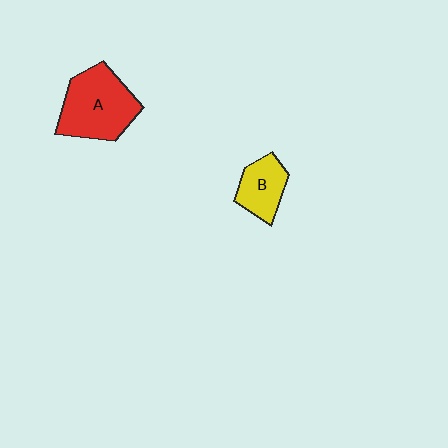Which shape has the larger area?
Shape A (red).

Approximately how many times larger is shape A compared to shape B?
Approximately 1.8 times.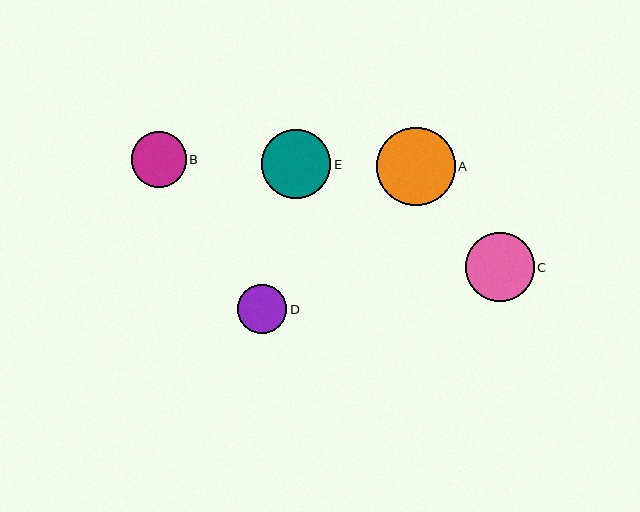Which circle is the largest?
Circle A is the largest with a size of approximately 79 pixels.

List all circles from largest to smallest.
From largest to smallest: A, E, C, B, D.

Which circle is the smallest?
Circle D is the smallest with a size of approximately 50 pixels.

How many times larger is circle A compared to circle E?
Circle A is approximately 1.1 times the size of circle E.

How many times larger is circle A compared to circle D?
Circle A is approximately 1.6 times the size of circle D.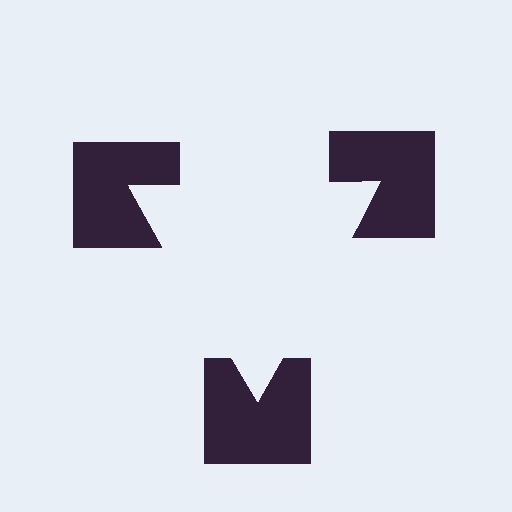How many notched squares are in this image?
There are 3 — one at each vertex of the illusory triangle.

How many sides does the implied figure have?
3 sides.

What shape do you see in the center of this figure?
An illusory triangle — its edges are inferred from the aligned wedge cuts in the notched squares, not physically drawn.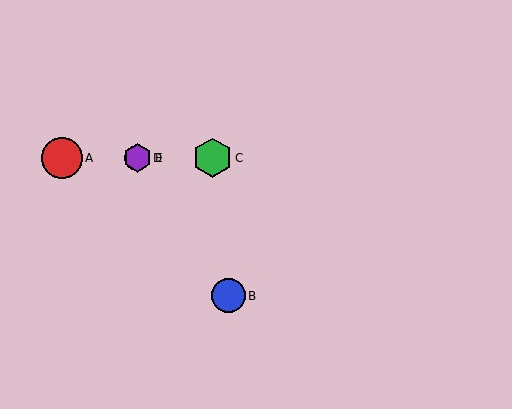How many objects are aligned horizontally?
4 objects (A, C, D, E) are aligned horizontally.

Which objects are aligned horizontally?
Objects A, C, D, E are aligned horizontally.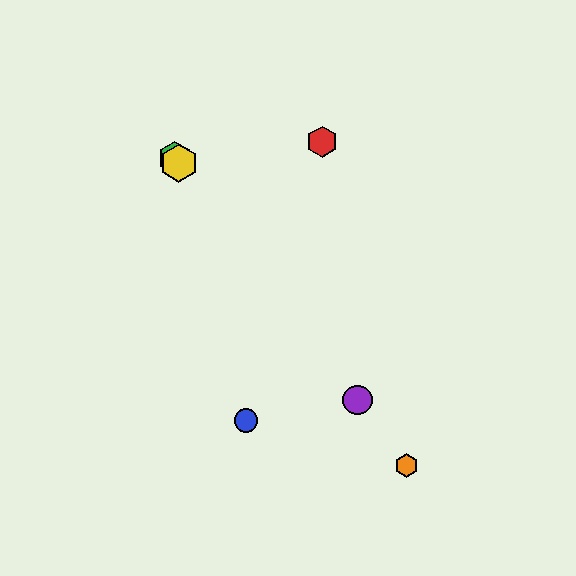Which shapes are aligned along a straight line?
The green hexagon, the yellow hexagon, the purple circle, the orange hexagon are aligned along a straight line.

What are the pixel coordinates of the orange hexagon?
The orange hexagon is at (407, 465).